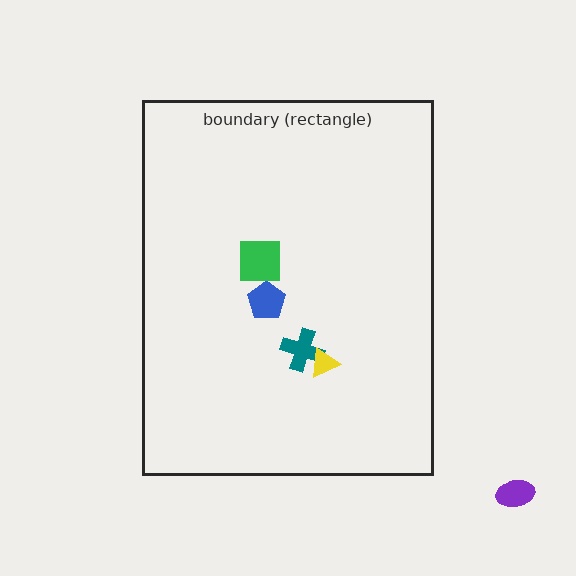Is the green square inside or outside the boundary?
Inside.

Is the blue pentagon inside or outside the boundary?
Inside.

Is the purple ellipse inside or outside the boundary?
Outside.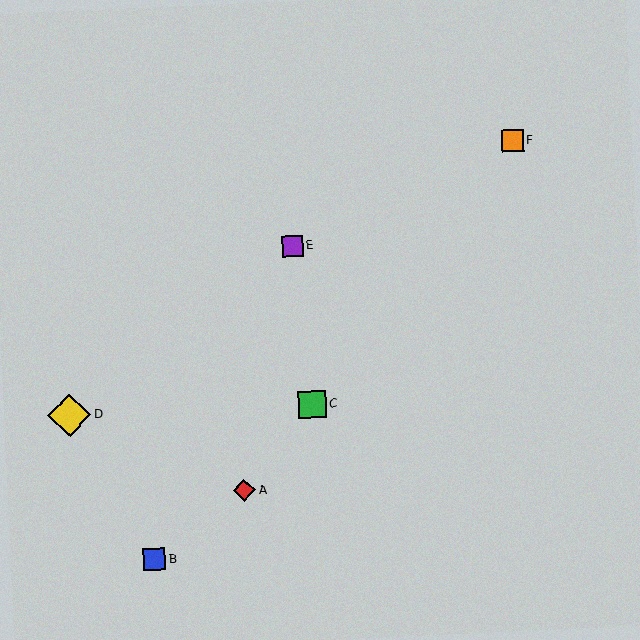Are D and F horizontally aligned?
No, D is at y≈415 and F is at y≈141.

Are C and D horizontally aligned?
Yes, both are at y≈404.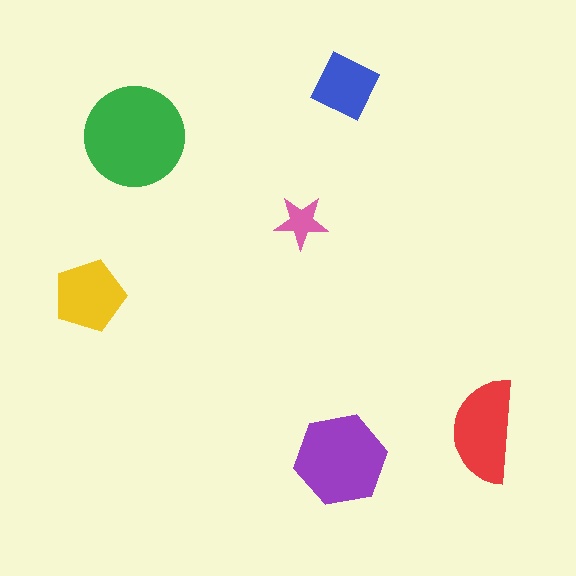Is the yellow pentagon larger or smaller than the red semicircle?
Smaller.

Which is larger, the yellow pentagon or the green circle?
The green circle.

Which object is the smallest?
The pink star.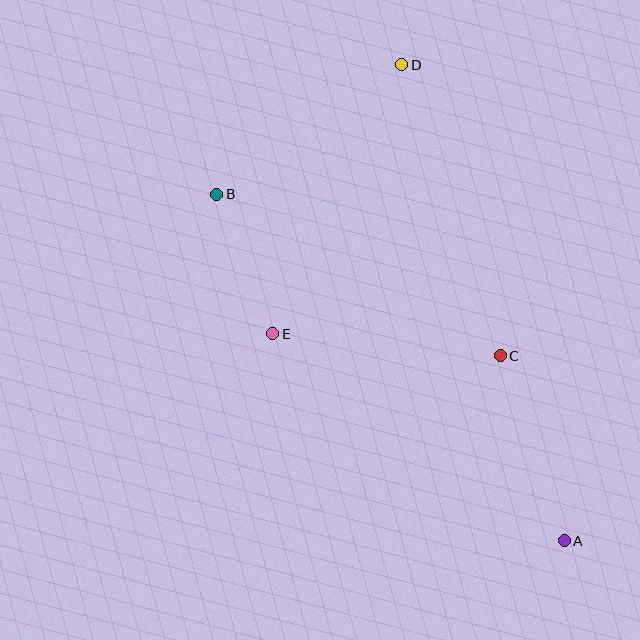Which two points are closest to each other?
Points B and E are closest to each other.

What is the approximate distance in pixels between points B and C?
The distance between B and C is approximately 327 pixels.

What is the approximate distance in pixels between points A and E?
The distance between A and E is approximately 358 pixels.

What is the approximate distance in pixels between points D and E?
The distance between D and E is approximately 298 pixels.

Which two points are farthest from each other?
Points A and D are farthest from each other.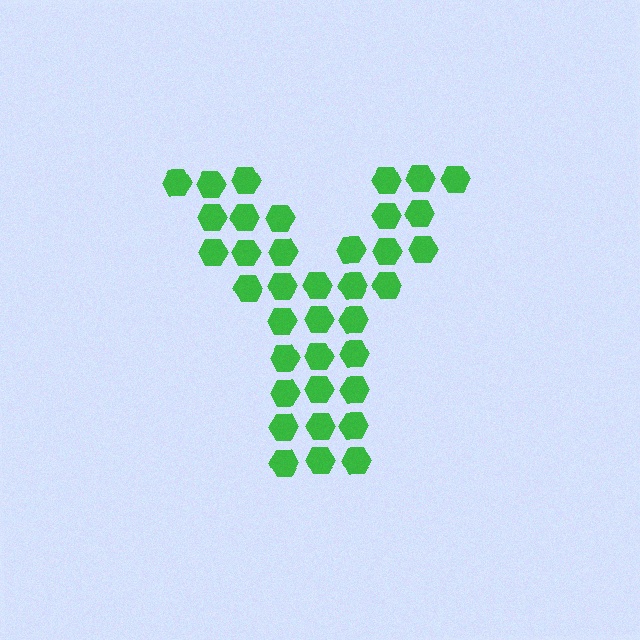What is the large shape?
The large shape is the letter Y.